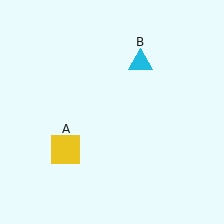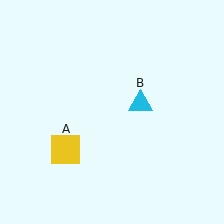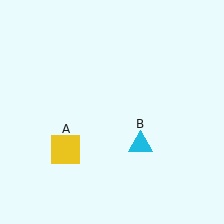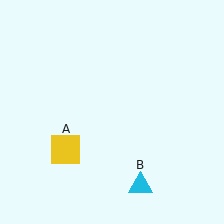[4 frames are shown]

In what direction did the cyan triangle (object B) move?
The cyan triangle (object B) moved down.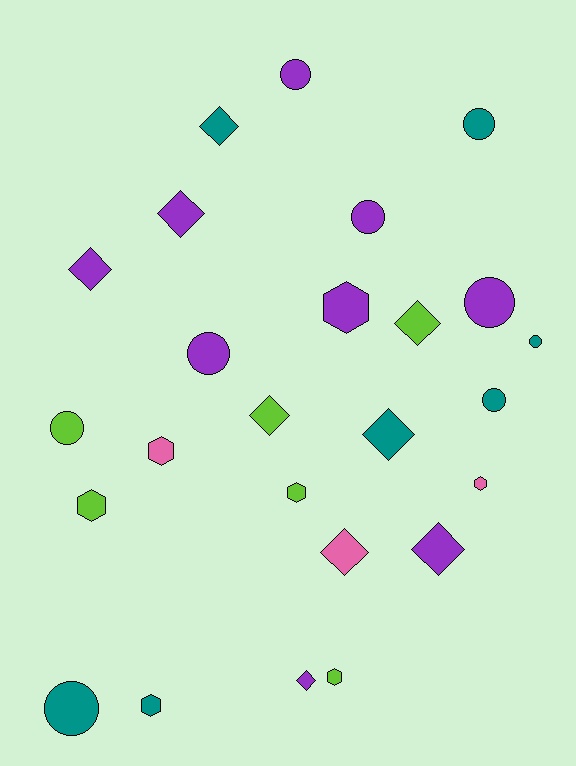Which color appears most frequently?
Purple, with 9 objects.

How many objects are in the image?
There are 25 objects.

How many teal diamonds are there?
There are 2 teal diamonds.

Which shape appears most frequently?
Circle, with 9 objects.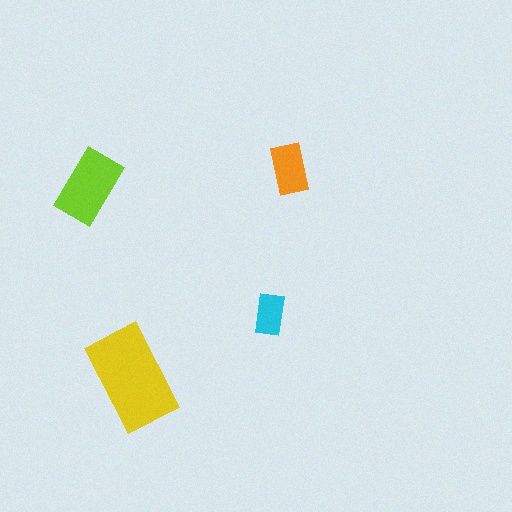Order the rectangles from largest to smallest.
the yellow one, the lime one, the orange one, the cyan one.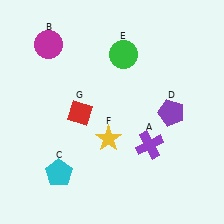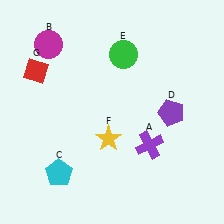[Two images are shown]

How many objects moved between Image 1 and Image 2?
1 object moved between the two images.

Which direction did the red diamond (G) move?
The red diamond (G) moved left.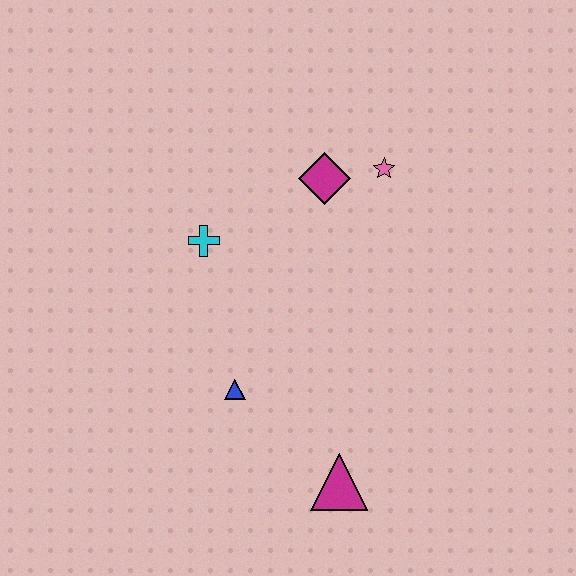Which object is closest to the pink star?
The magenta diamond is closest to the pink star.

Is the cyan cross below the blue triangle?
No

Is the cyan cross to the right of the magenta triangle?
No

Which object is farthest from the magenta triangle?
The pink star is farthest from the magenta triangle.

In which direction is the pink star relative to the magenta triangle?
The pink star is above the magenta triangle.